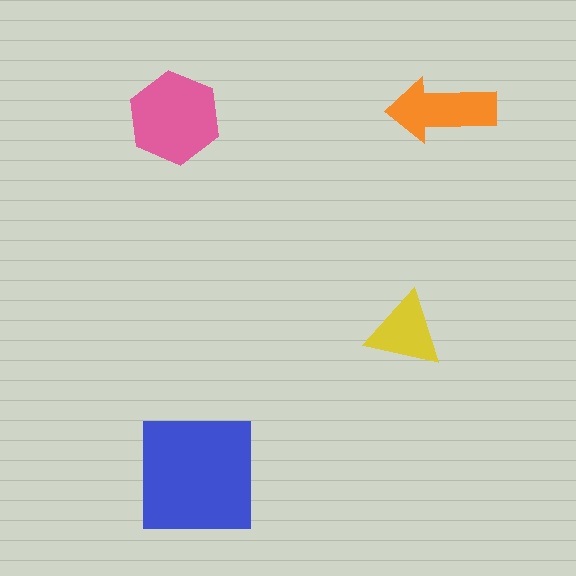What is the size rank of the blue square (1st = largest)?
1st.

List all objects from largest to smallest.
The blue square, the pink hexagon, the orange arrow, the yellow triangle.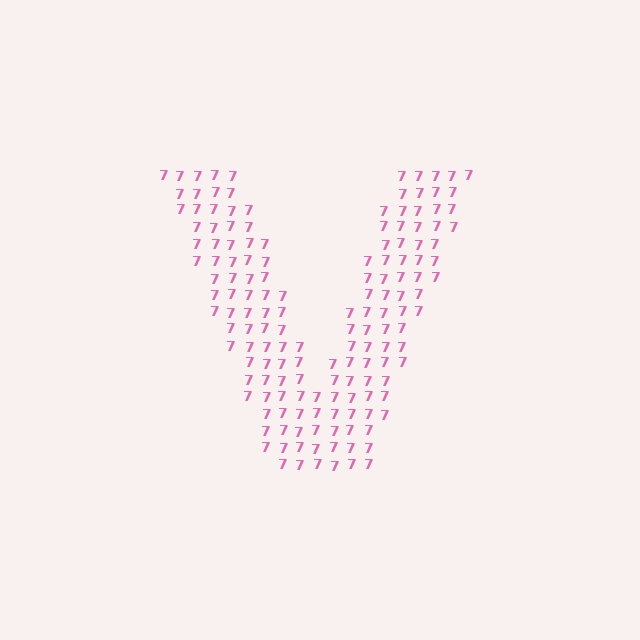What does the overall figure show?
The overall figure shows the letter V.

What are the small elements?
The small elements are digit 7's.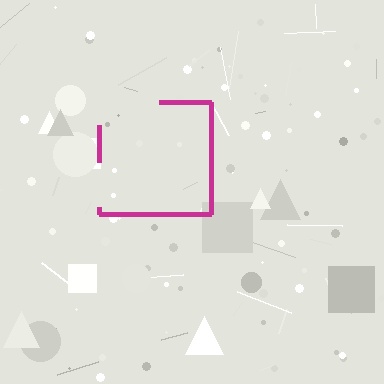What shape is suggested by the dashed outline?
The dashed outline suggests a square.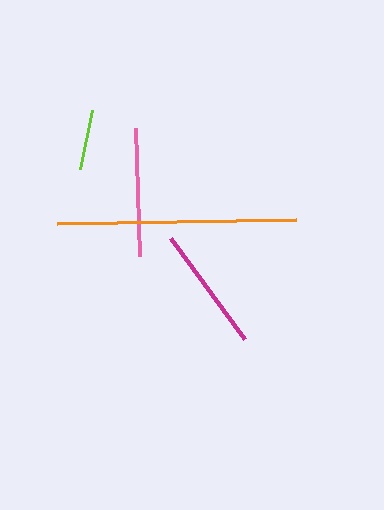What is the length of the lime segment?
The lime segment is approximately 60 pixels long.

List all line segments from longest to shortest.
From longest to shortest: orange, pink, magenta, lime.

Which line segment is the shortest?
The lime line is the shortest at approximately 60 pixels.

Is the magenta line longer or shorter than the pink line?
The pink line is longer than the magenta line.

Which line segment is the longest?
The orange line is the longest at approximately 239 pixels.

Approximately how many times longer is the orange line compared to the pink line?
The orange line is approximately 1.9 times the length of the pink line.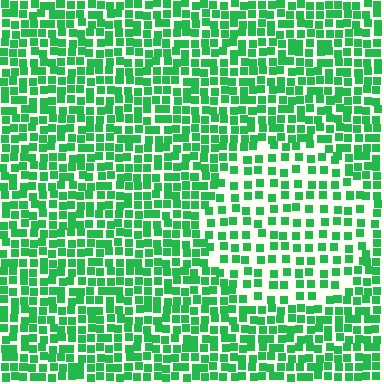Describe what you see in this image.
The image contains small green elements arranged at two different densities. A circle-shaped region is visible where the elements are less densely packed than the surrounding area.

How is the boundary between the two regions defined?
The boundary is defined by a change in element density (approximately 1.8x ratio). All elements are the same color, size, and shape.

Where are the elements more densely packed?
The elements are more densely packed outside the circle boundary.